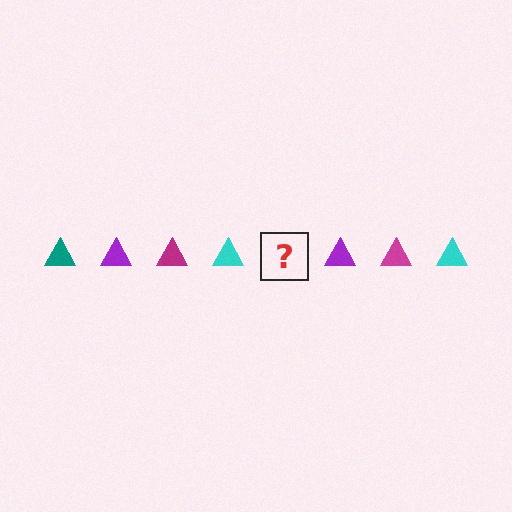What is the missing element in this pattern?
The missing element is a teal triangle.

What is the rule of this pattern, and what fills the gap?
The rule is that the pattern cycles through teal, purple, magenta, cyan triangles. The gap should be filled with a teal triangle.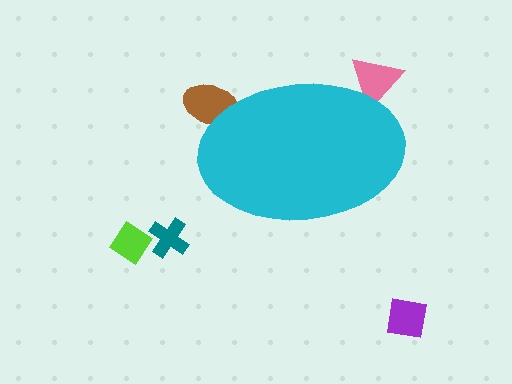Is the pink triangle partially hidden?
Yes, the pink triangle is partially hidden behind the cyan ellipse.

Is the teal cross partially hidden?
No, the teal cross is fully visible.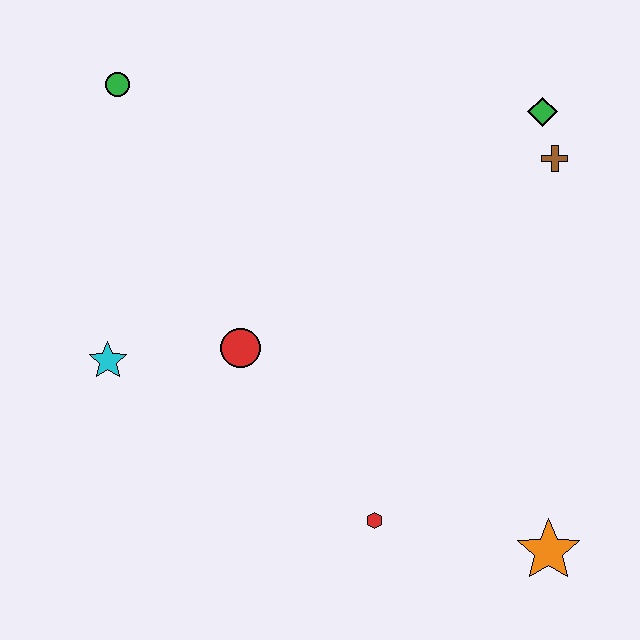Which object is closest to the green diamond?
The brown cross is closest to the green diamond.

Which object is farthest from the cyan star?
The green diamond is farthest from the cyan star.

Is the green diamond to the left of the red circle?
No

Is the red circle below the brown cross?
Yes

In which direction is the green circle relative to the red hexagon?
The green circle is above the red hexagon.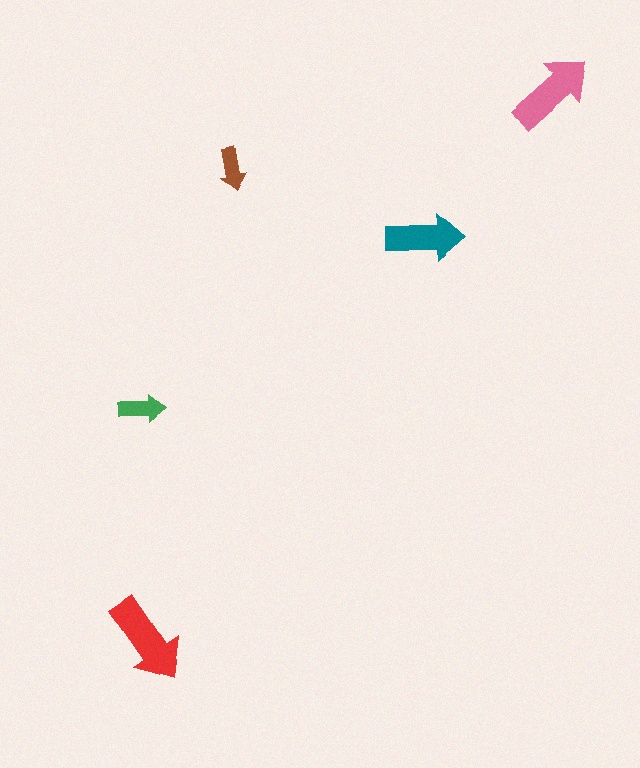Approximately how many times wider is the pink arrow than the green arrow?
About 2 times wider.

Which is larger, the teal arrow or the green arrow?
The teal one.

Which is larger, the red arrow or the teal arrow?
The red one.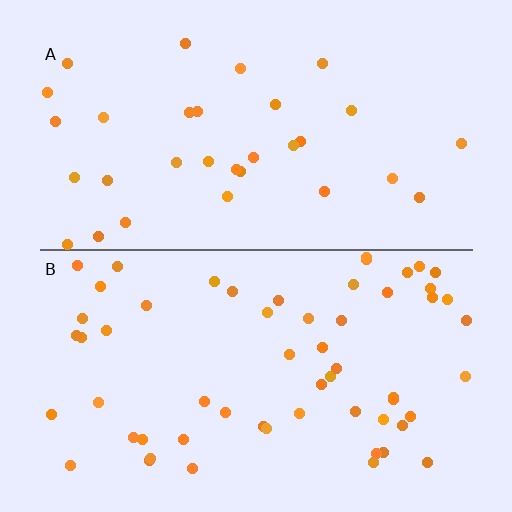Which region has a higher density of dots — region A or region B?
B (the bottom).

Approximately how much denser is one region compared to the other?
Approximately 1.9× — region B over region A.